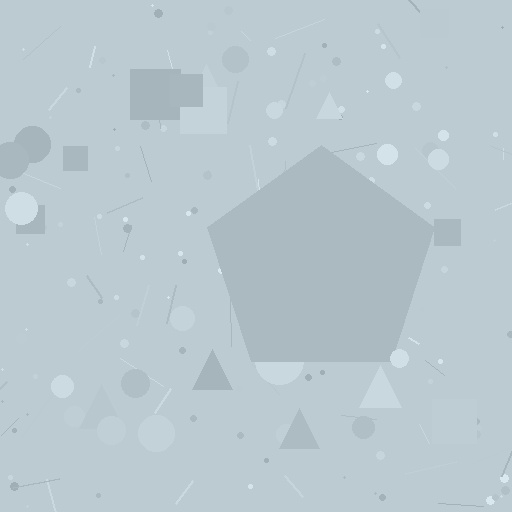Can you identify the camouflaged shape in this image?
The camouflaged shape is a pentagon.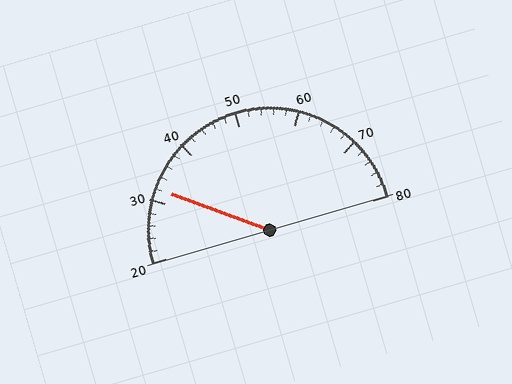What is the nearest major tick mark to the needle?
The nearest major tick mark is 30.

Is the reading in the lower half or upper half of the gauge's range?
The reading is in the lower half of the range (20 to 80).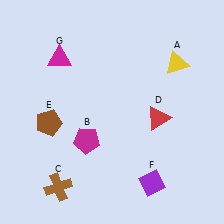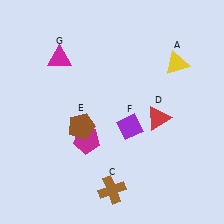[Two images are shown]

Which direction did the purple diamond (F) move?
The purple diamond (F) moved up.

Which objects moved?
The objects that moved are: the brown cross (C), the brown pentagon (E), the purple diamond (F).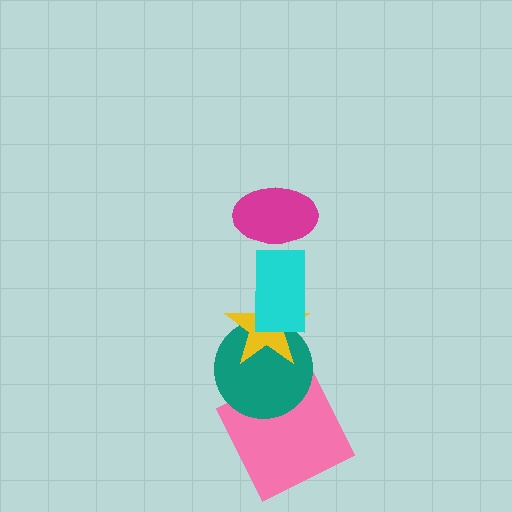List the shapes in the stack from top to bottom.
From top to bottom: the magenta ellipse, the cyan rectangle, the yellow star, the teal circle, the pink square.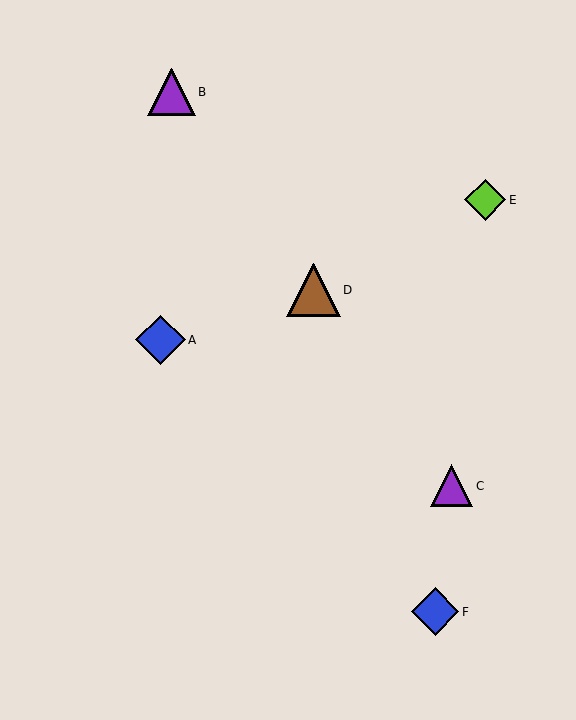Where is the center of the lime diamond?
The center of the lime diamond is at (485, 200).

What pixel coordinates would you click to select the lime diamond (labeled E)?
Click at (485, 200) to select the lime diamond E.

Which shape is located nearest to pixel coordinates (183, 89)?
The purple triangle (labeled B) at (172, 92) is nearest to that location.